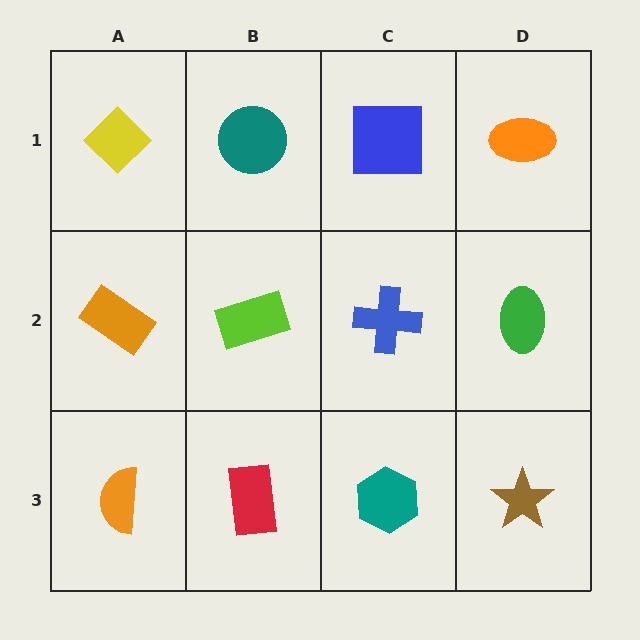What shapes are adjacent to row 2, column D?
An orange ellipse (row 1, column D), a brown star (row 3, column D), a blue cross (row 2, column C).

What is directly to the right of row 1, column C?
An orange ellipse.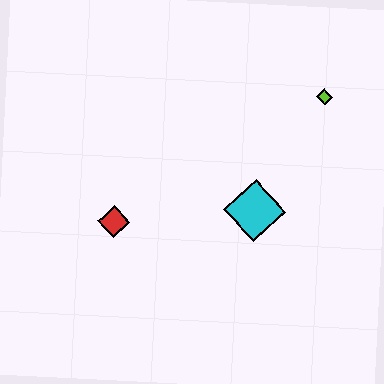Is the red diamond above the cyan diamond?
No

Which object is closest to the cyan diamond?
The lime diamond is closest to the cyan diamond.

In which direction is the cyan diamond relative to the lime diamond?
The cyan diamond is below the lime diamond.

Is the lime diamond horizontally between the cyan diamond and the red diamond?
No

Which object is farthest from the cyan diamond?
The red diamond is farthest from the cyan diamond.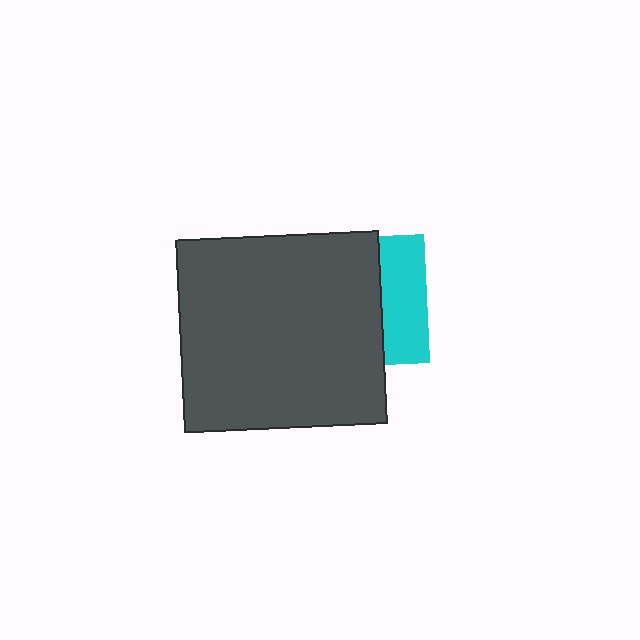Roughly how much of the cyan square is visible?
A small part of it is visible (roughly 34%).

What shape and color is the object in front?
The object in front is a dark gray rectangle.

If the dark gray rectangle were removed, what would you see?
You would see the complete cyan square.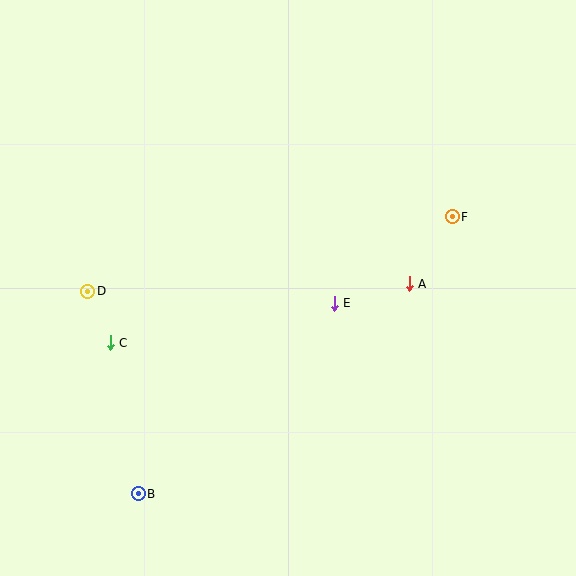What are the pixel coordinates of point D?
Point D is at (88, 291).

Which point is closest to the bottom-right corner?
Point A is closest to the bottom-right corner.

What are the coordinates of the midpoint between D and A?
The midpoint between D and A is at (248, 288).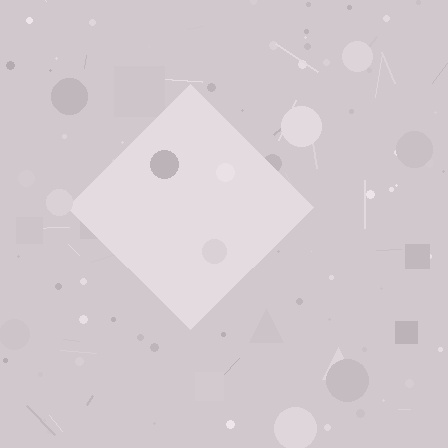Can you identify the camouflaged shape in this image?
The camouflaged shape is a diamond.